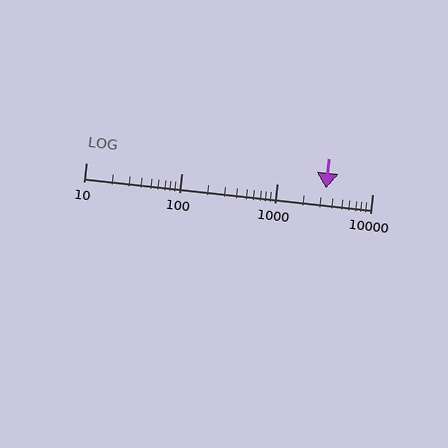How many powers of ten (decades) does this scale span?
The scale spans 3 decades, from 10 to 10000.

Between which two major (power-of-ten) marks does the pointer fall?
The pointer is between 1000 and 10000.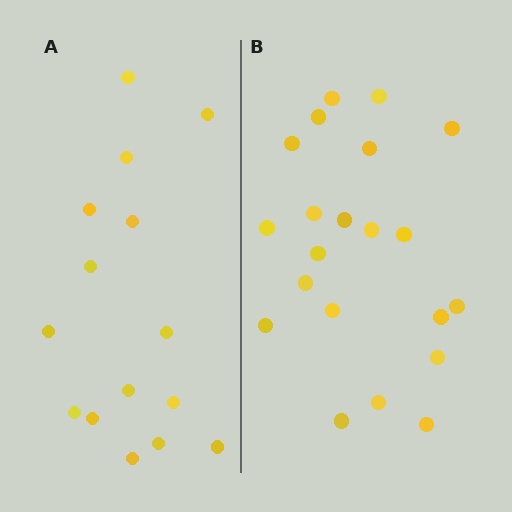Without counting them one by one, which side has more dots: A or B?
Region B (the right region) has more dots.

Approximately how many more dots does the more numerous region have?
Region B has about 6 more dots than region A.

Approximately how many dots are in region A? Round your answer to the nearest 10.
About 20 dots. (The exact count is 15, which rounds to 20.)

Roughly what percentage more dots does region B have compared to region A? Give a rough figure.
About 40% more.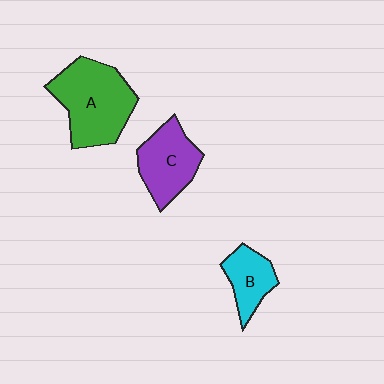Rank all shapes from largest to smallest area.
From largest to smallest: A (green), C (purple), B (cyan).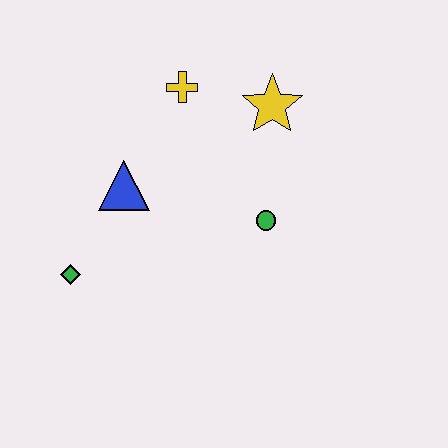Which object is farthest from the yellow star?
The green diamond is farthest from the yellow star.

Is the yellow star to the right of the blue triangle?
Yes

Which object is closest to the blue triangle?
The green diamond is closest to the blue triangle.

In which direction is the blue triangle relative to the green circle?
The blue triangle is to the left of the green circle.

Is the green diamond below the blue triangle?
Yes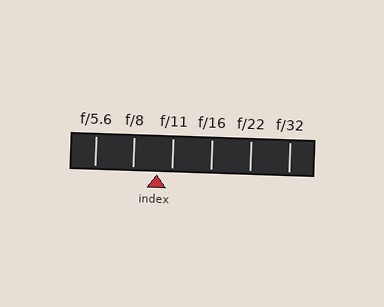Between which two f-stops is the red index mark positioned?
The index mark is between f/8 and f/11.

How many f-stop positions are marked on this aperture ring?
There are 6 f-stop positions marked.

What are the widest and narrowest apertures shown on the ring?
The widest aperture shown is f/5.6 and the narrowest is f/32.